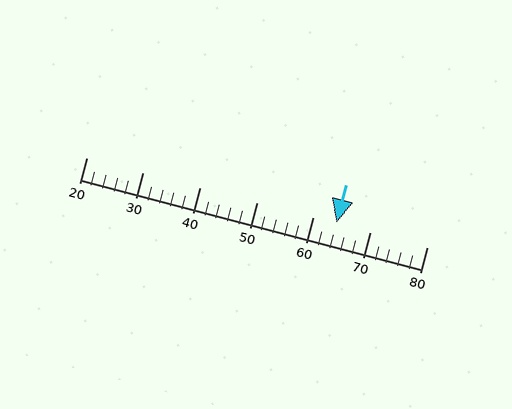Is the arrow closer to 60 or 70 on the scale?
The arrow is closer to 60.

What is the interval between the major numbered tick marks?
The major tick marks are spaced 10 units apart.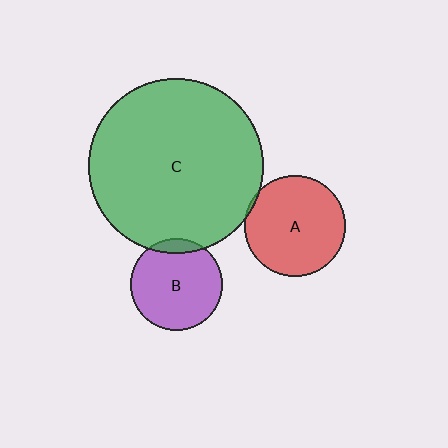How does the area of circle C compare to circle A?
Approximately 3.0 times.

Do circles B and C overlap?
Yes.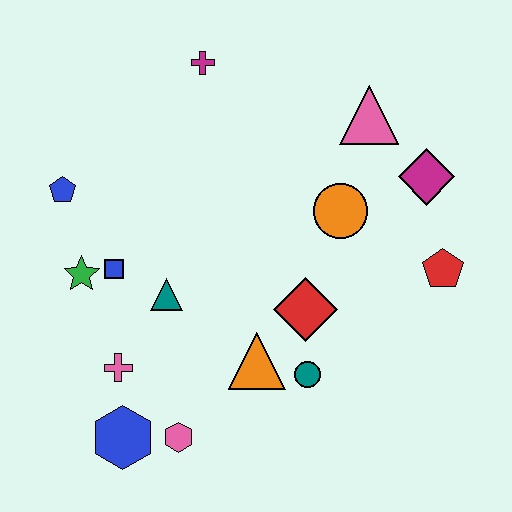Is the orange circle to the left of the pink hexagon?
No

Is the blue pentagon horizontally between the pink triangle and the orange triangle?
No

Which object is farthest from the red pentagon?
The blue pentagon is farthest from the red pentagon.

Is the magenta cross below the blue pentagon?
No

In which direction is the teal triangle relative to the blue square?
The teal triangle is to the right of the blue square.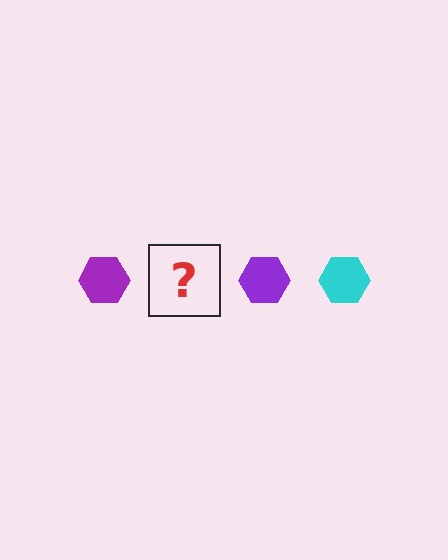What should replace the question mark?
The question mark should be replaced with a cyan hexagon.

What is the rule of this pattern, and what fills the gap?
The rule is that the pattern cycles through purple, cyan hexagons. The gap should be filled with a cyan hexagon.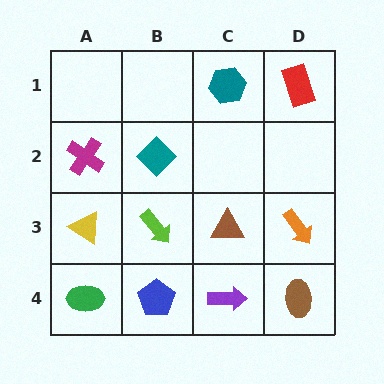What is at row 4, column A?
A green ellipse.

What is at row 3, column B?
A lime arrow.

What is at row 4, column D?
A brown ellipse.